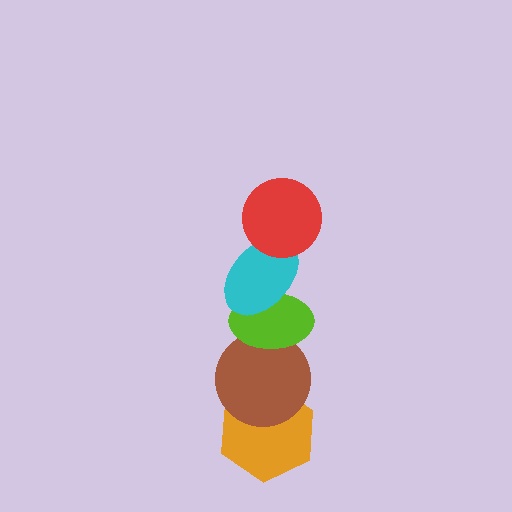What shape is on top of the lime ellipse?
The cyan ellipse is on top of the lime ellipse.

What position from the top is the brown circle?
The brown circle is 4th from the top.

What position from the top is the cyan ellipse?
The cyan ellipse is 2nd from the top.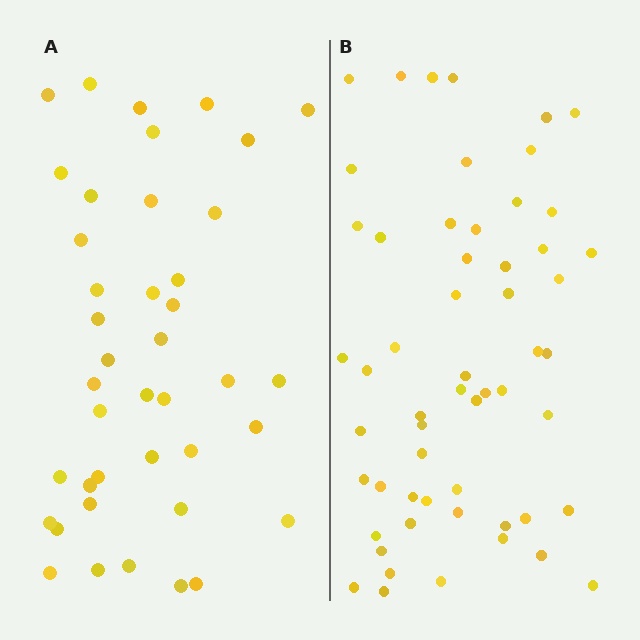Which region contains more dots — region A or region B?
Region B (the right region) has more dots.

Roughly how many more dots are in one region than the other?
Region B has approximately 15 more dots than region A.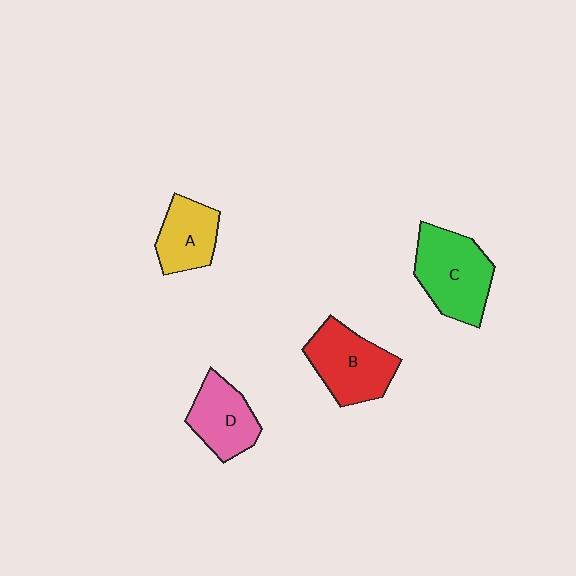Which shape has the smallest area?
Shape A (yellow).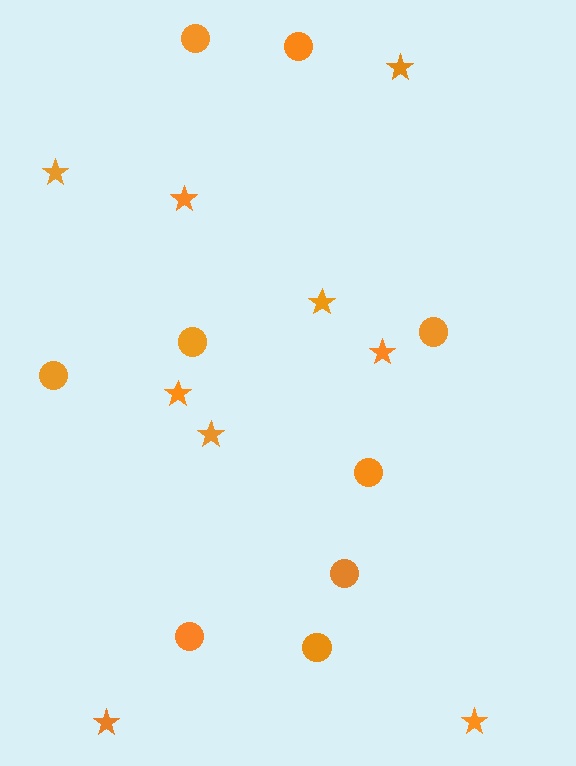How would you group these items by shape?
There are 2 groups: one group of circles (9) and one group of stars (9).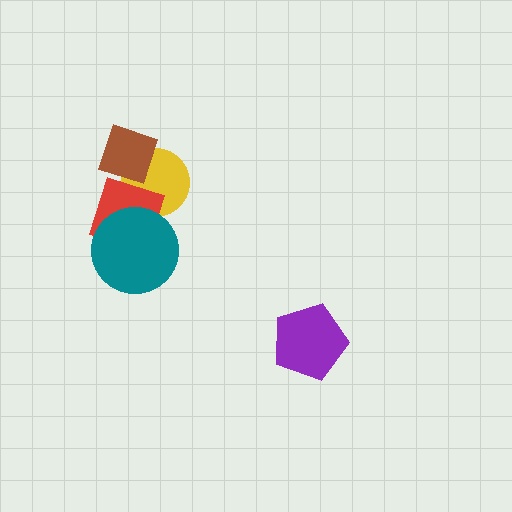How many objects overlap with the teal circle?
1 object overlaps with the teal circle.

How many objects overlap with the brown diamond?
2 objects overlap with the brown diamond.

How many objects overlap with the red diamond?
3 objects overlap with the red diamond.